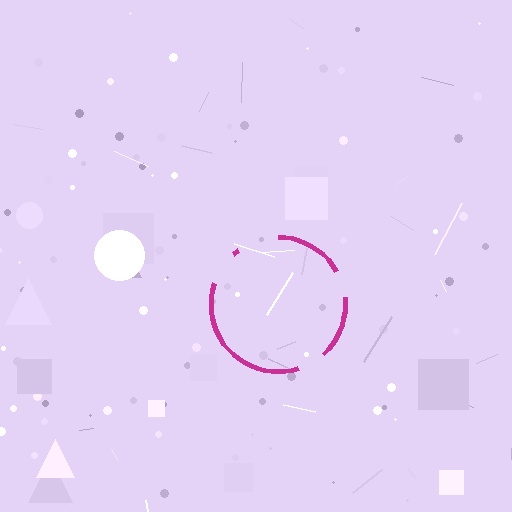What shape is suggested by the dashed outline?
The dashed outline suggests a circle.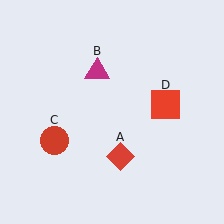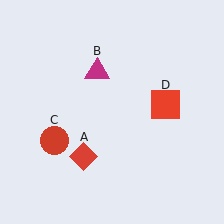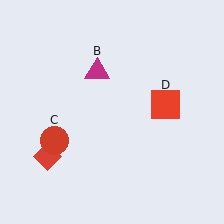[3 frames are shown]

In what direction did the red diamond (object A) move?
The red diamond (object A) moved left.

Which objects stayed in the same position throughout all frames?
Magenta triangle (object B) and red circle (object C) and red square (object D) remained stationary.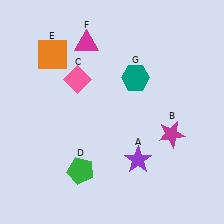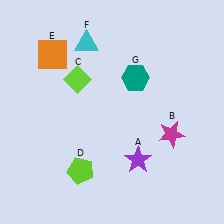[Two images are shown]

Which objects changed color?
C changed from pink to lime. D changed from green to lime. F changed from magenta to cyan.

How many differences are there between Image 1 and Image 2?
There are 3 differences between the two images.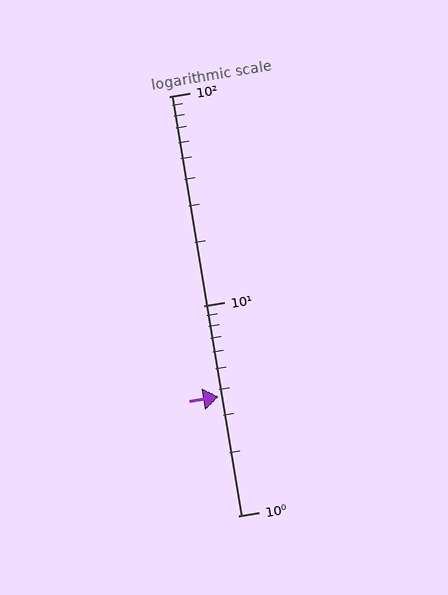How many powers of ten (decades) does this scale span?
The scale spans 2 decades, from 1 to 100.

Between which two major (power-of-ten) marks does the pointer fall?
The pointer is between 1 and 10.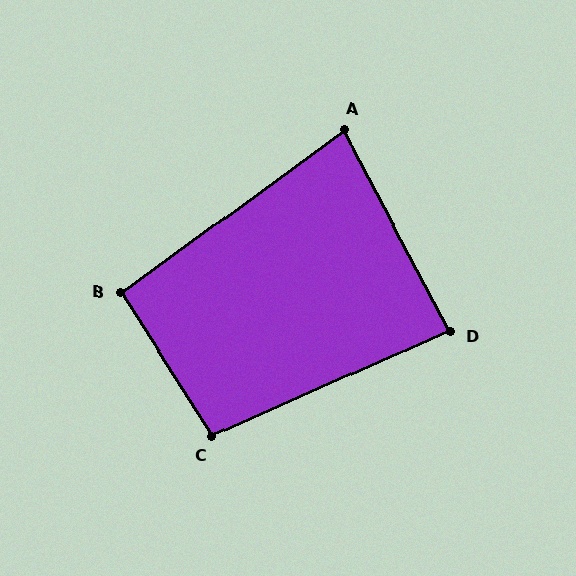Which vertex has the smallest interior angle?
A, at approximately 82 degrees.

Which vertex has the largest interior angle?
C, at approximately 98 degrees.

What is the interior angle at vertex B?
Approximately 94 degrees (approximately right).